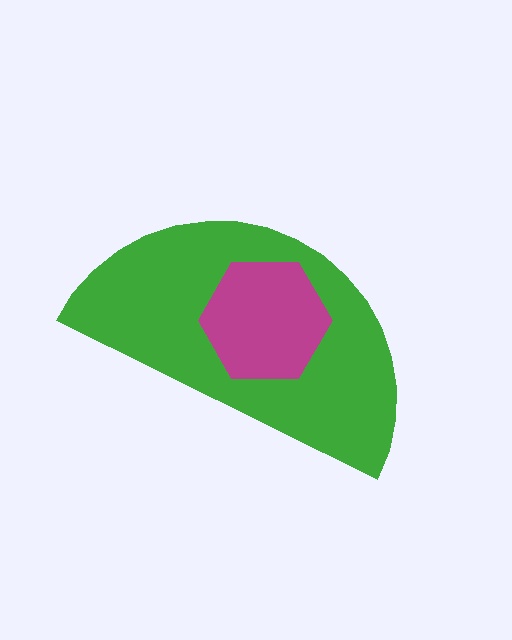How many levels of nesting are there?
2.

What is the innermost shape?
The magenta hexagon.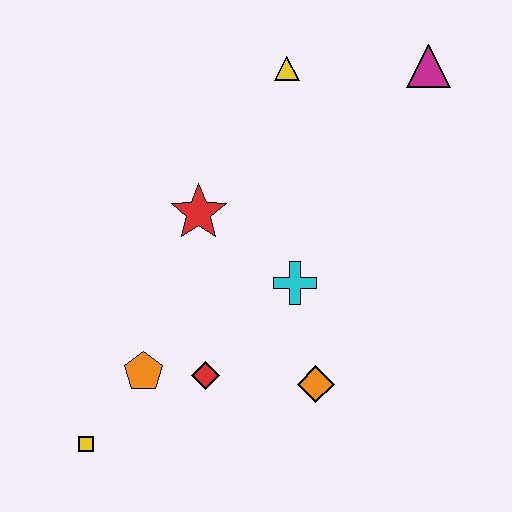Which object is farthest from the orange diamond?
The magenta triangle is farthest from the orange diamond.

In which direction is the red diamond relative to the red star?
The red diamond is below the red star.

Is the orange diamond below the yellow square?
No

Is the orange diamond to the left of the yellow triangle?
No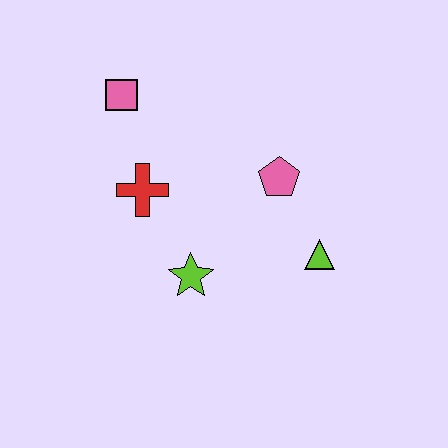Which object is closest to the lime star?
The red cross is closest to the lime star.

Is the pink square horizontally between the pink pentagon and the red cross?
No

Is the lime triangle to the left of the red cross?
No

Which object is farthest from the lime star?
The pink square is farthest from the lime star.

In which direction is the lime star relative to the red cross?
The lime star is below the red cross.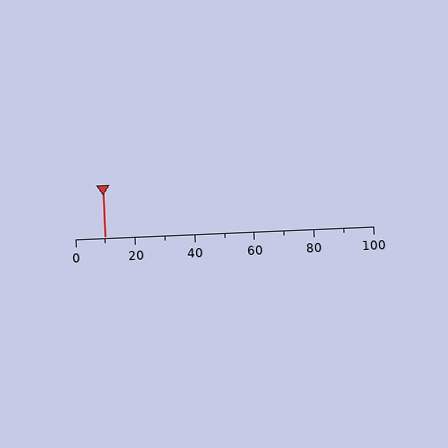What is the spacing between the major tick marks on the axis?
The major ticks are spaced 20 apart.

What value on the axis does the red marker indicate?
The marker indicates approximately 10.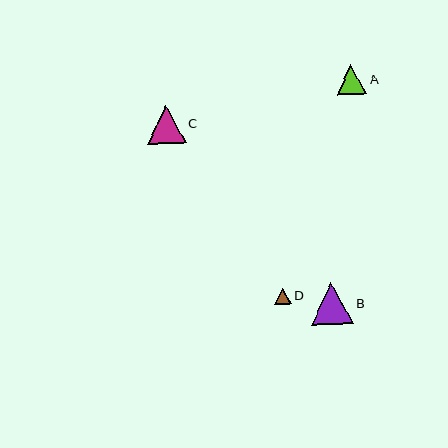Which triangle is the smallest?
Triangle D is the smallest with a size of approximately 17 pixels.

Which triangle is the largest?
Triangle B is the largest with a size of approximately 42 pixels.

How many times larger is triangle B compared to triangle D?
Triangle B is approximately 2.5 times the size of triangle D.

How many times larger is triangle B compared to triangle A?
Triangle B is approximately 1.4 times the size of triangle A.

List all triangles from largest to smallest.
From largest to smallest: B, C, A, D.